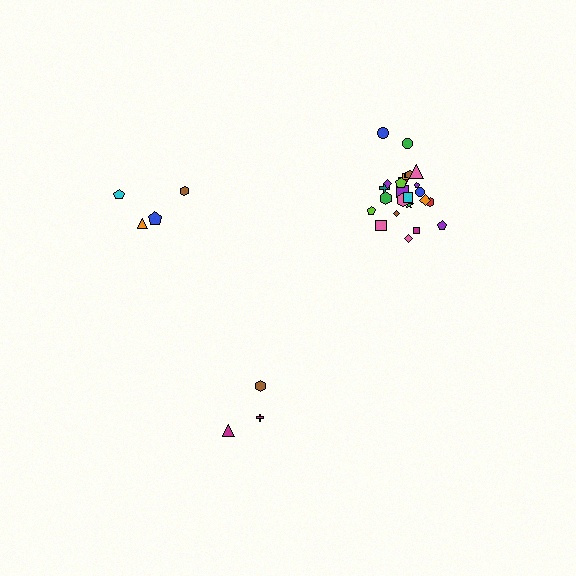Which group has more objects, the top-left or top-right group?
The top-right group.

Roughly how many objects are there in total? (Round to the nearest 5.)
Roughly 30 objects in total.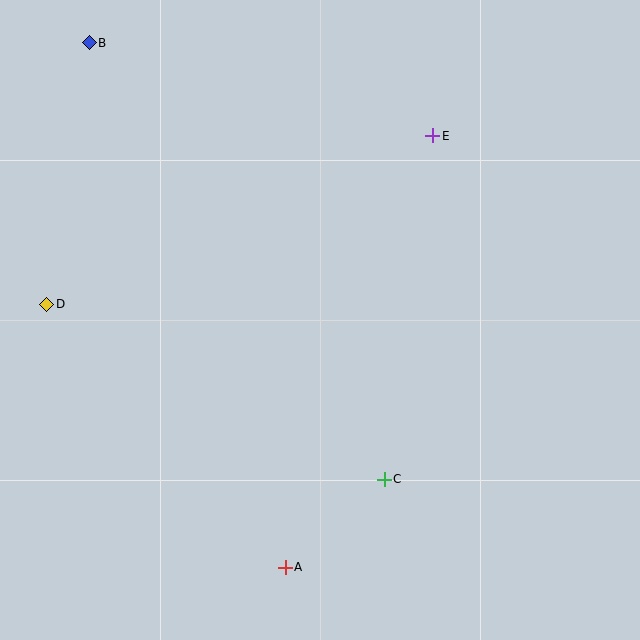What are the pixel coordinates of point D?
Point D is at (47, 304).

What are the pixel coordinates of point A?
Point A is at (285, 567).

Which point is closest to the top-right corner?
Point E is closest to the top-right corner.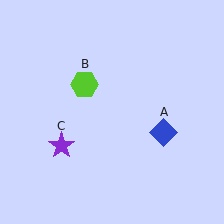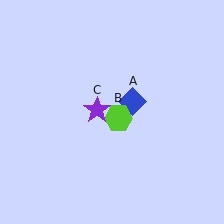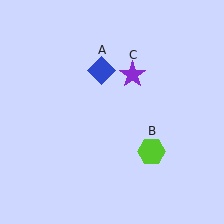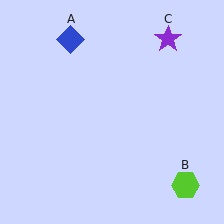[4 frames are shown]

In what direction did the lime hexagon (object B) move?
The lime hexagon (object B) moved down and to the right.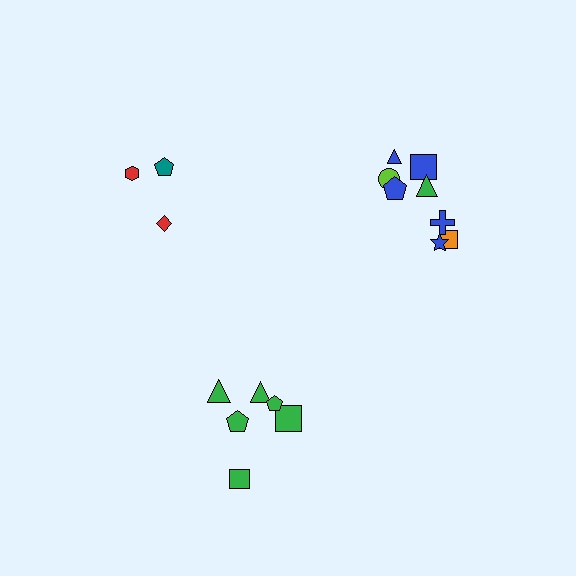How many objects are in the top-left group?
There are 3 objects.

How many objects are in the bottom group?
There are 6 objects.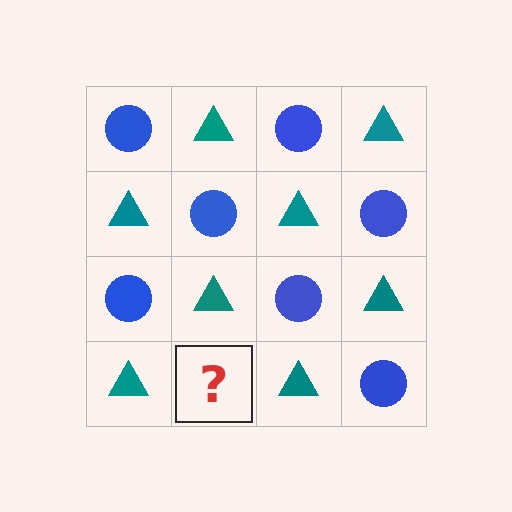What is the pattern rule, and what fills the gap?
The rule is that it alternates blue circle and teal triangle in a checkerboard pattern. The gap should be filled with a blue circle.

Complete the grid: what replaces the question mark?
The question mark should be replaced with a blue circle.